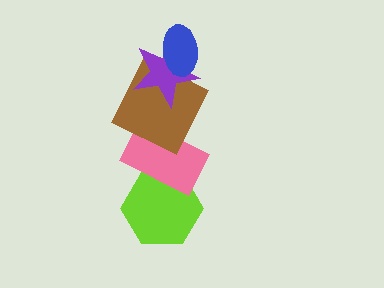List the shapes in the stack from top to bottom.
From top to bottom: the blue ellipse, the purple star, the brown square, the pink rectangle, the lime hexagon.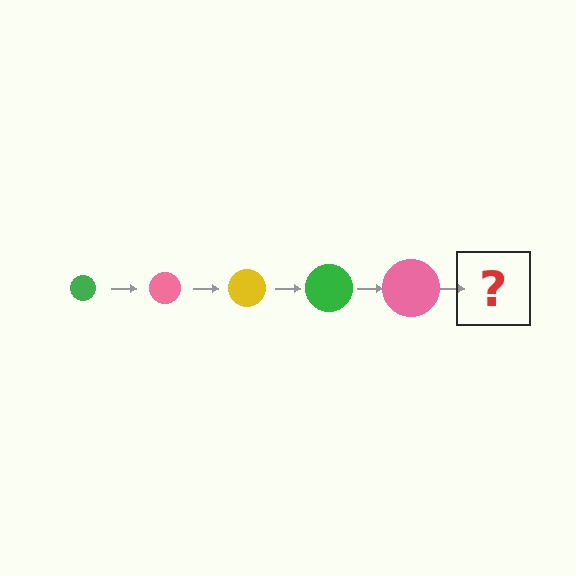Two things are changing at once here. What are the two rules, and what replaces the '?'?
The two rules are that the circle grows larger each step and the color cycles through green, pink, and yellow. The '?' should be a yellow circle, larger than the previous one.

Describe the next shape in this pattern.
It should be a yellow circle, larger than the previous one.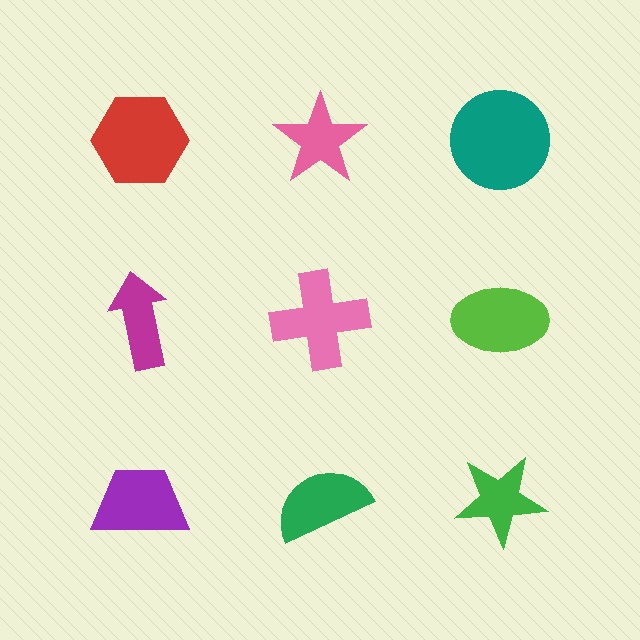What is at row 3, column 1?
A purple trapezoid.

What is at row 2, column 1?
A magenta arrow.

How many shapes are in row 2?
3 shapes.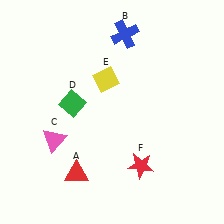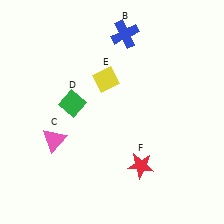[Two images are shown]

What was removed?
The red triangle (A) was removed in Image 2.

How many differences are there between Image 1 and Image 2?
There is 1 difference between the two images.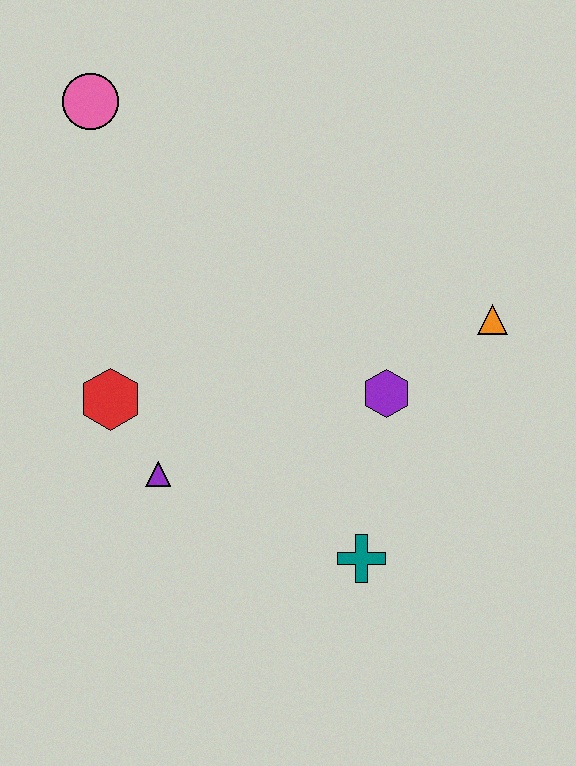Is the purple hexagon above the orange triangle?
No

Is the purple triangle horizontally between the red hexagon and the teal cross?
Yes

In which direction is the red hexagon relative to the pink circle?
The red hexagon is below the pink circle.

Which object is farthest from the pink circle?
The teal cross is farthest from the pink circle.